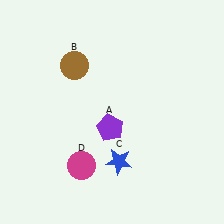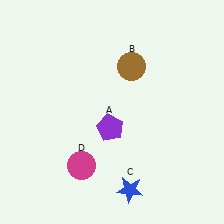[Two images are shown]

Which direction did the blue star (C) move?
The blue star (C) moved down.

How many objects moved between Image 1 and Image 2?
2 objects moved between the two images.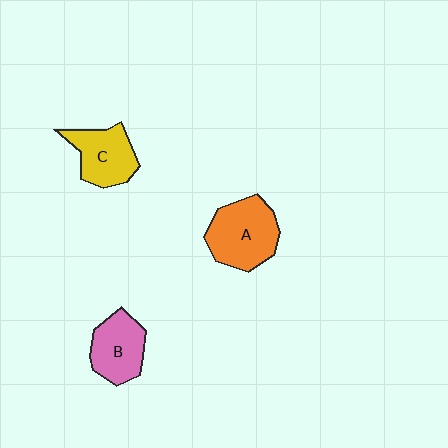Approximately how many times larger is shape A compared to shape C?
Approximately 1.3 times.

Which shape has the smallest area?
Shape B (pink).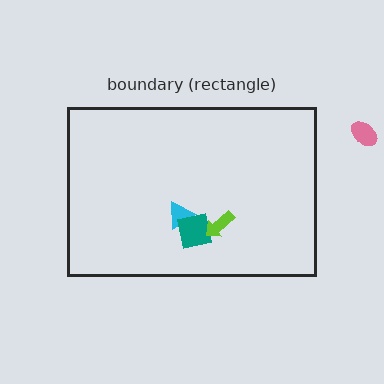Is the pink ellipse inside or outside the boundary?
Outside.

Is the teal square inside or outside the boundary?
Inside.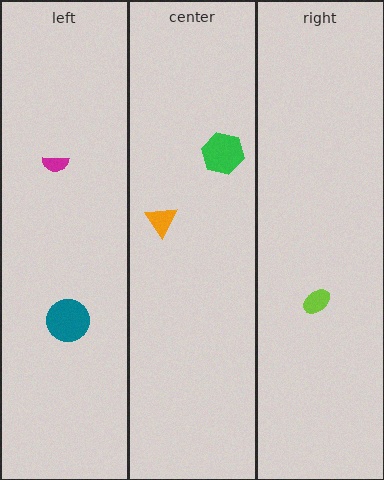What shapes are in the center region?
The green hexagon, the orange triangle.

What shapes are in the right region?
The lime ellipse.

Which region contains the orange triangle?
The center region.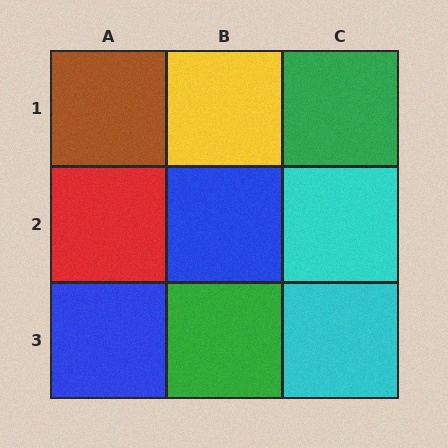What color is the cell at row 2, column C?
Cyan.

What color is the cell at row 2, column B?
Blue.